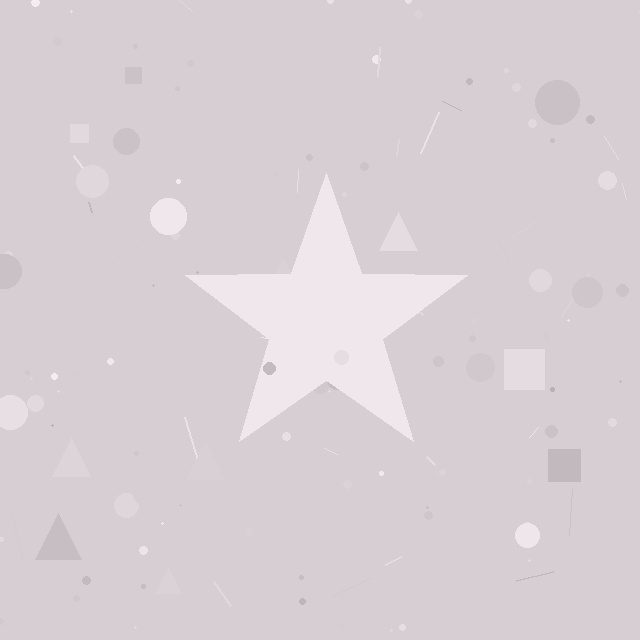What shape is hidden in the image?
A star is hidden in the image.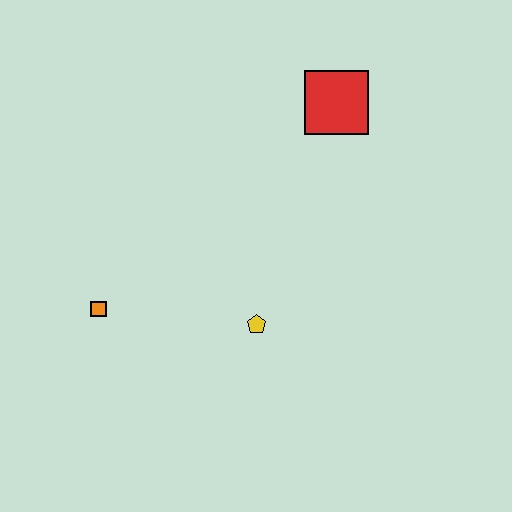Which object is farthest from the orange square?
The red square is farthest from the orange square.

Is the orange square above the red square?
No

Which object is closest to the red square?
The yellow pentagon is closest to the red square.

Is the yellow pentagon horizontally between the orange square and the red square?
Yes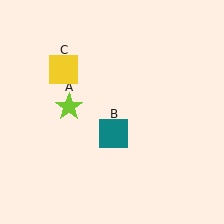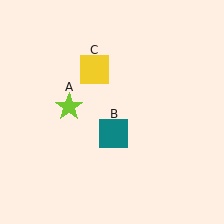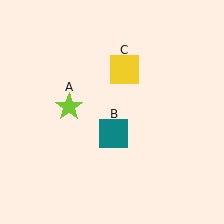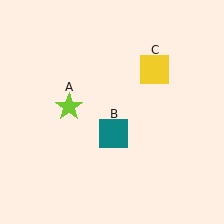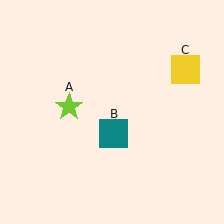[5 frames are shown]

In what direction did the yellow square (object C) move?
The yellow square (object C) moved right.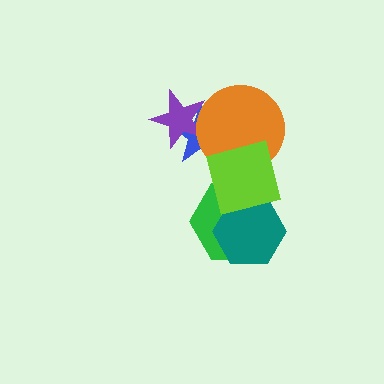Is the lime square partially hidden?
No, no other shape covers it.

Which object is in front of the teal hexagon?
The lime square is in front of the teal hexagon.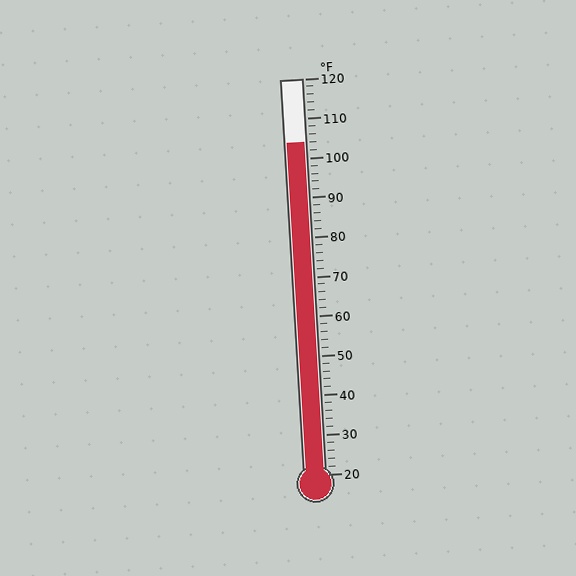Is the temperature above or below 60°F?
The temperature is above 60°F.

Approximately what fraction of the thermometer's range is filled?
The thermometer is filled to approximately 85% of its range.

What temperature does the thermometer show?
The thermometer shows approximately 104°F.